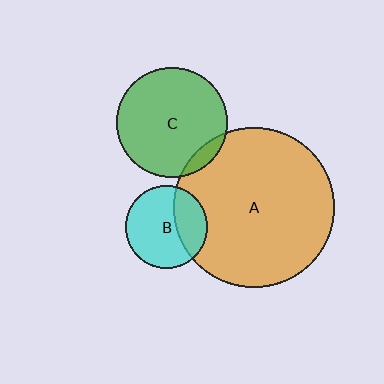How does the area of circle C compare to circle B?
Approximately 1.8 times.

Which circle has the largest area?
Circle A (orange).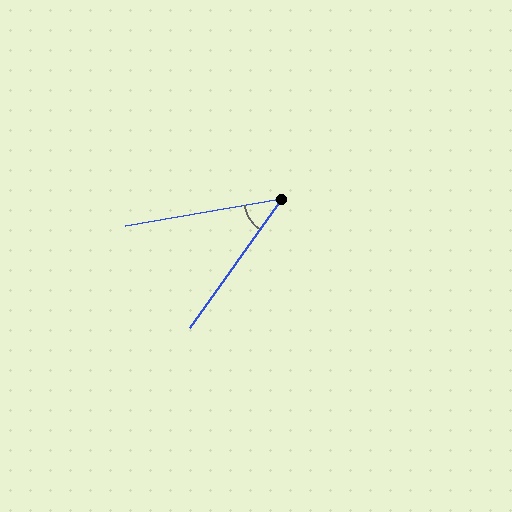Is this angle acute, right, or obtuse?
It is acute.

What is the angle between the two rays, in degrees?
Approximately 45 degrees.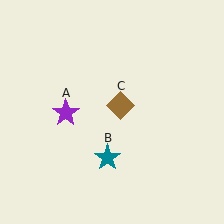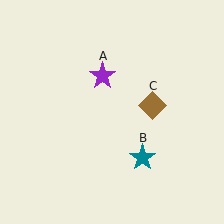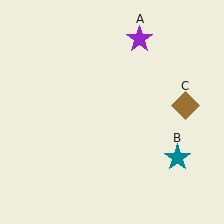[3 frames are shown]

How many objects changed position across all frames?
3 objects changed position: purple star (object A), teal star (object B), brown diamond (object C).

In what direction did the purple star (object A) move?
The purple star (object A) moved up and to the right.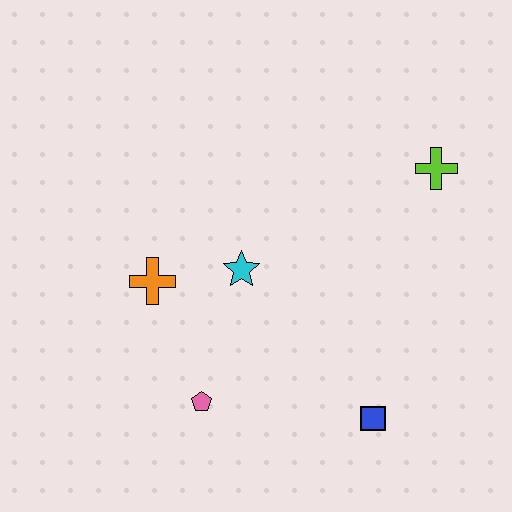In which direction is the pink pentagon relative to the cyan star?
The pink pentagon is below the cyan star.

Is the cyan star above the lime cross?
No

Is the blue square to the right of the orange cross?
Yes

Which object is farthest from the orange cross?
The lime cross is farthest from the orange cross.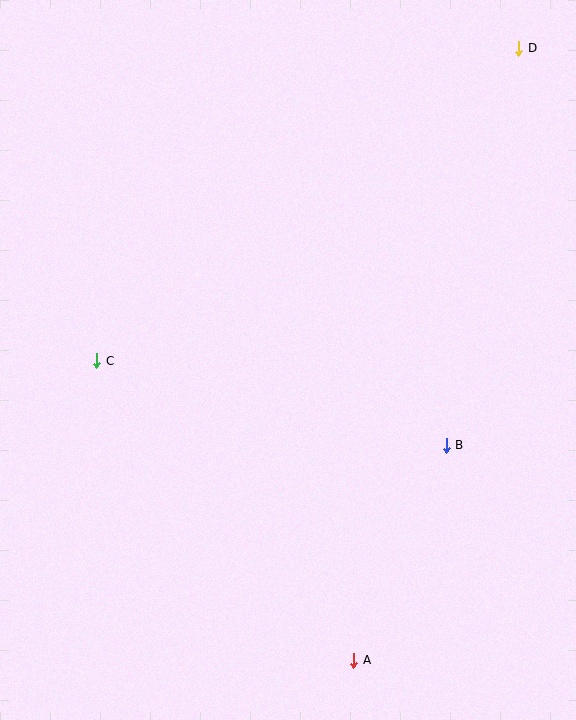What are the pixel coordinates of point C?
Point C is at (97, 361).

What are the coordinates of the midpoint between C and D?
The midpoint between C and D is at (308, 205).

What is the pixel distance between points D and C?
The distance between D and C is 525 pixels.